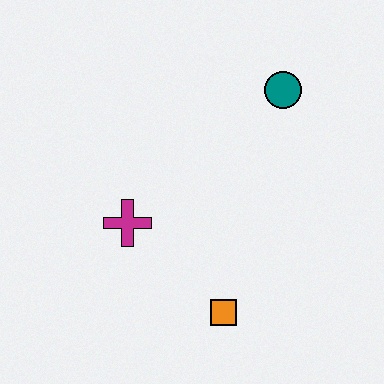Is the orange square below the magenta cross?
Yes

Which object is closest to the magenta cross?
The orange square is closest to the magenta cross.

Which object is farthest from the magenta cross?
The teal circle is farthest from the magenta cross.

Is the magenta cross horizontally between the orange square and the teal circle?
No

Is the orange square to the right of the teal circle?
No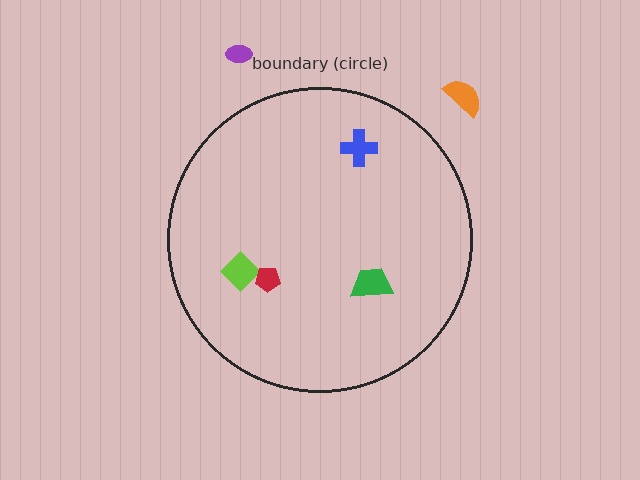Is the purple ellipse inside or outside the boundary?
Outside.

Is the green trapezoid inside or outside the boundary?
Inside.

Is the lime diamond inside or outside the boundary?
Inside.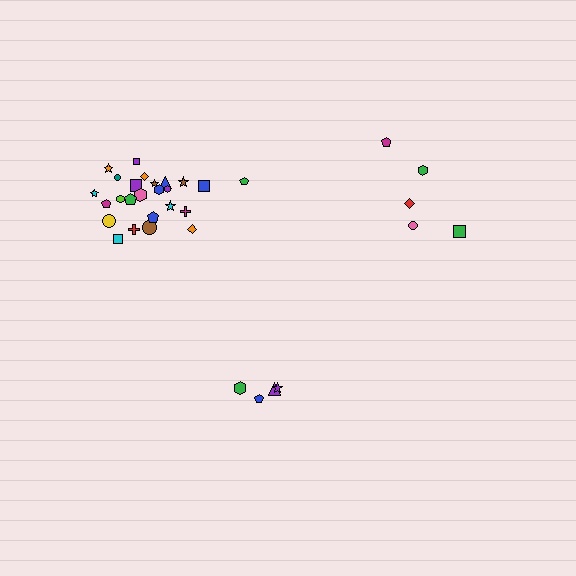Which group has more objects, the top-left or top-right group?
The top-left group.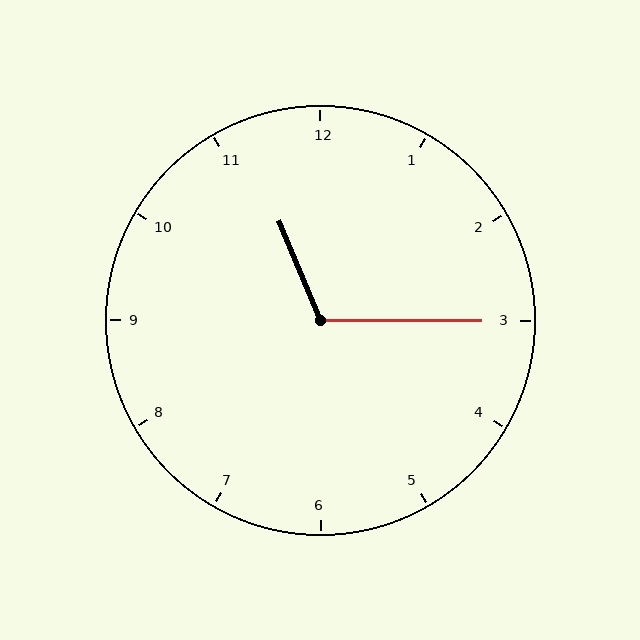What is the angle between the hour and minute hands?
Approximately 112 degrees.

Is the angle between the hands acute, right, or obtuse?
It is obtuse.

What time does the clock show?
11:15.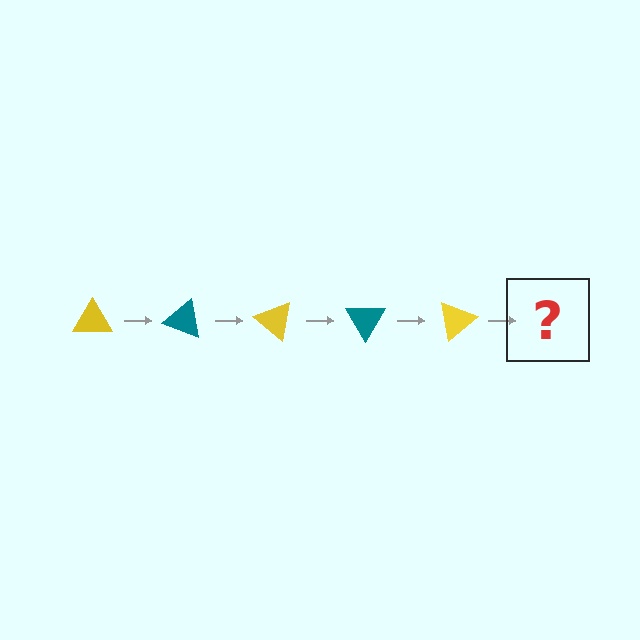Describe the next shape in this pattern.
It should be a teal triangle, rotated 100 degrees from the start.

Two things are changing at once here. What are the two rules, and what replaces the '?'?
The two rules are that it rotates 20 degrees each step and the color cycles through yellow and teal. The '?' should be a teal triangle, rotated 100 degrees from the start.